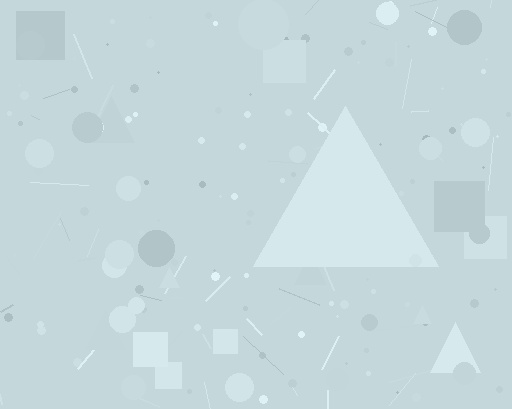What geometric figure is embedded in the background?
A triangle is embedded in the background.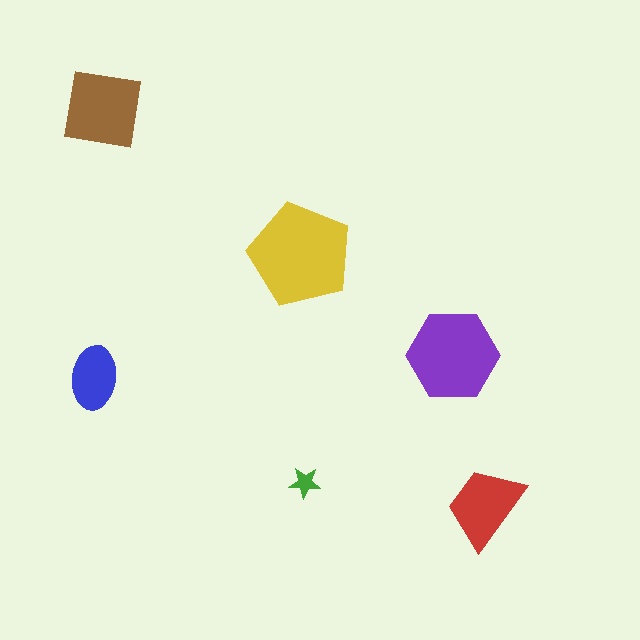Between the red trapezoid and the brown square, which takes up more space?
The brown square.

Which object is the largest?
The yellow pentagon.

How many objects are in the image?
There are 6 objects in the image.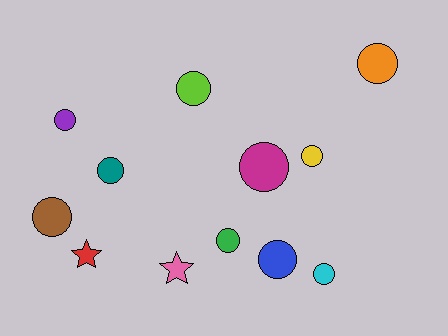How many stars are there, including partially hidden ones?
There are 2 stars.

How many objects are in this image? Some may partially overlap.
There are 12 objects.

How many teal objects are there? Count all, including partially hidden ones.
There is 1 teal object.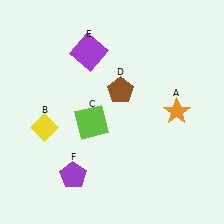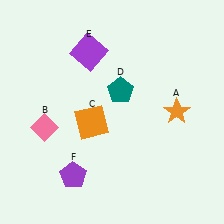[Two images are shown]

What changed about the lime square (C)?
In Image 1, C is lime. In Image 2, it changed to orange.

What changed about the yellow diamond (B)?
In Image 1, B is yellow. In Image 2, it changed to pink.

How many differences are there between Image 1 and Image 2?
There are 3 differences between the two images.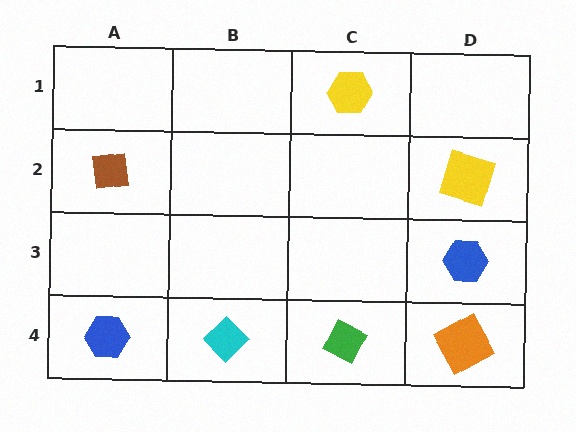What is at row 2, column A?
A brown square.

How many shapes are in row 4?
4 shapes.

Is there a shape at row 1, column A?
No, that cell is empty.